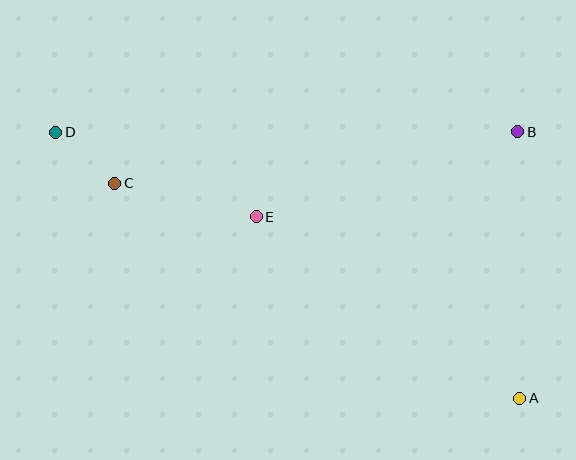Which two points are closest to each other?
Points C and D are closest to each other.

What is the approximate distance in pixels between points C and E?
The distance between C and E is approximately 145 pixels.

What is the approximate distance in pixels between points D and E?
The distance between D and E is approximately 217 pixels.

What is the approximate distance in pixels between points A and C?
The distance between A and C is approximately 459 pixels.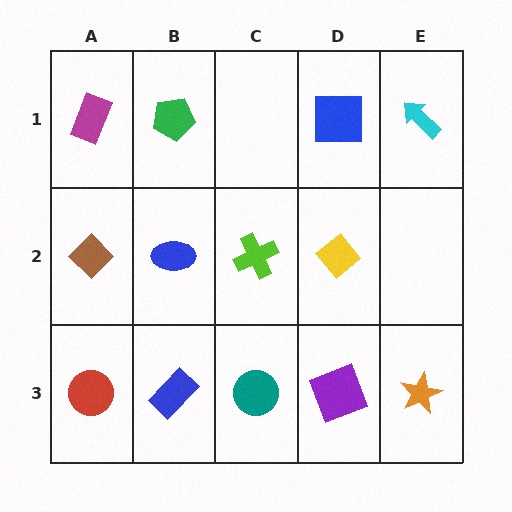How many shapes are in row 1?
4 shapes.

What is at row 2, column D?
A yellow diamond.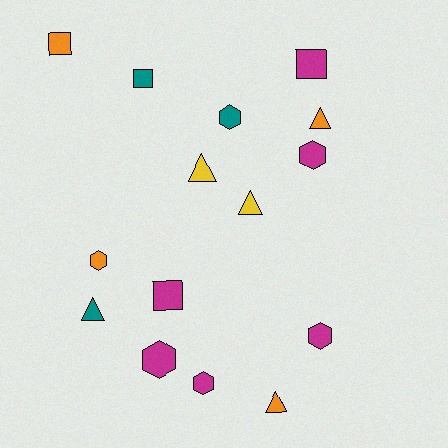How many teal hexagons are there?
There is 1 teal hexagon.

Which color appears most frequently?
Magenta, with 6 objects.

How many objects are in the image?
There are 15 objects.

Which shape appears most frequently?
Hexagon, with 6 objects.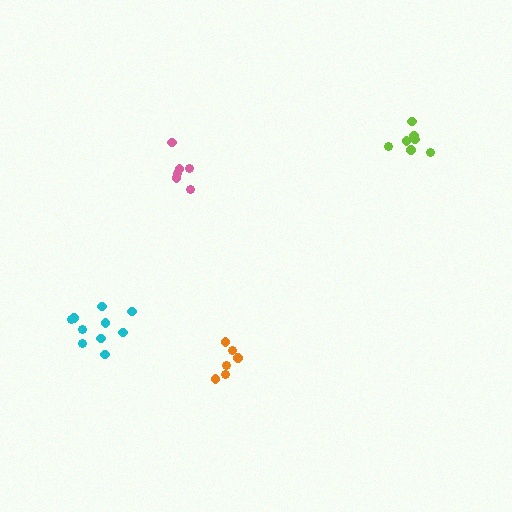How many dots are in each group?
Group 1: 7 dots, Group 2: 6 dots, Group 3: 10 dots, Group 4: 6 dots (29 total).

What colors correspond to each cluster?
The clusters are colored: lime, pink, cyan, orange.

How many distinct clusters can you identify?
There are 4 distinct clusters.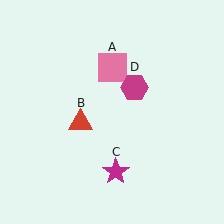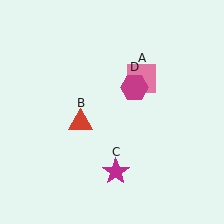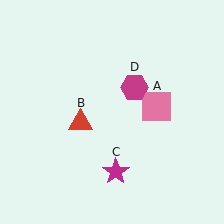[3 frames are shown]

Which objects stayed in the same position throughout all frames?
Red triangle (object B) and magenta star (object C) and magenta hexagon (object D) remained stationary.